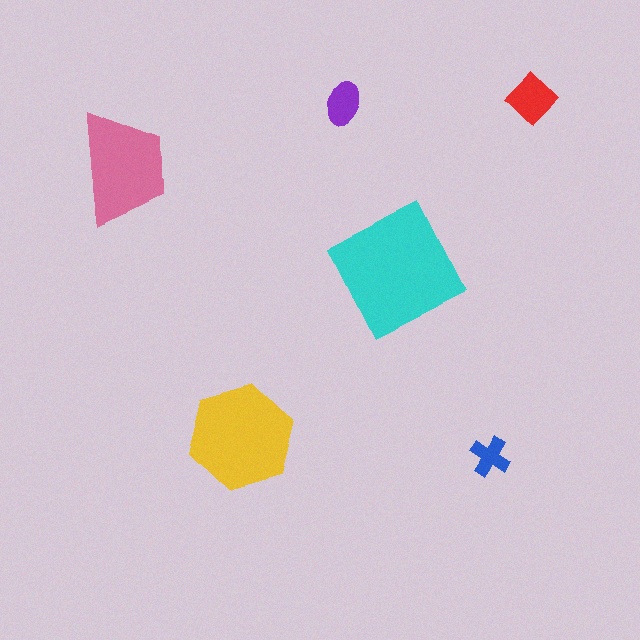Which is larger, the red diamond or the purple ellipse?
The red diamond.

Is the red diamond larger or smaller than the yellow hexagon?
Smaller.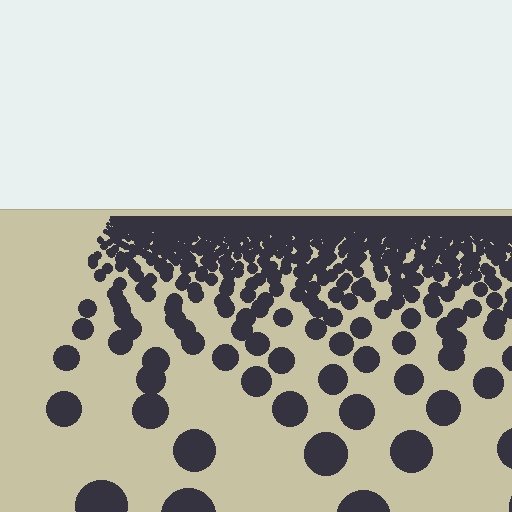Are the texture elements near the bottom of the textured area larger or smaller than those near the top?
Larger. Near the bottom, elements are closer to the viewer and appear at a bigger on-screen size.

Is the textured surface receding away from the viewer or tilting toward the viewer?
The surface is receding away from the viewer. Texture elements get smaller and denser toward the top.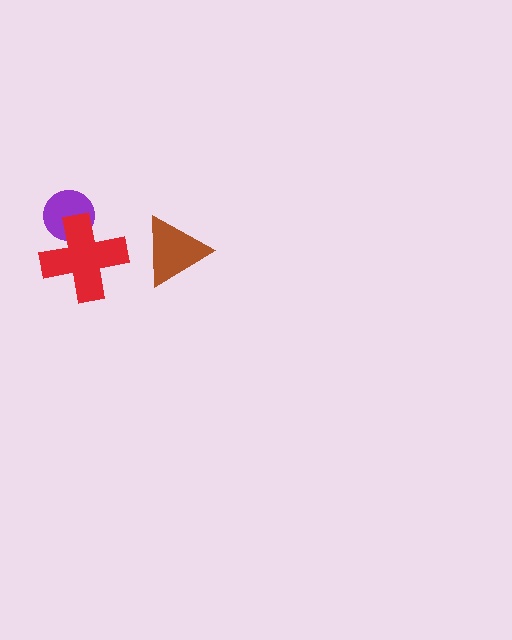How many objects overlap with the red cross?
1 object overlaps with the red cross.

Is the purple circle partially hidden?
Yes, it is partially covered by another shape.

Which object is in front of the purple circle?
The red cross is in front of the purple circle.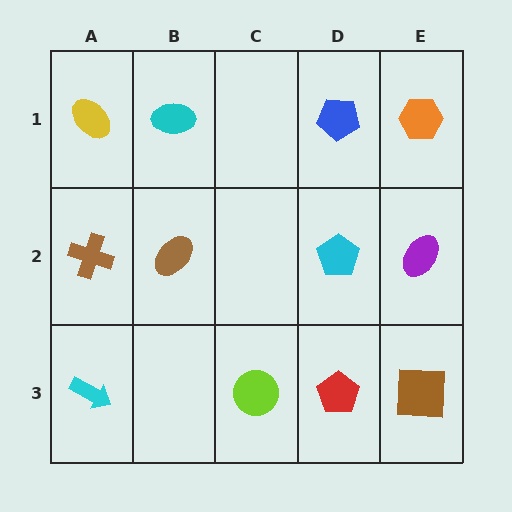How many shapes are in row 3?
4 shapes.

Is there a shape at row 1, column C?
No, that cell is empty.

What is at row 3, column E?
A brown square.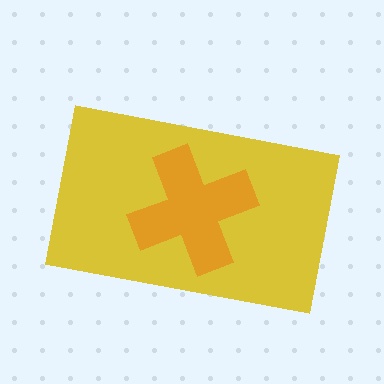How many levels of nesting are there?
2.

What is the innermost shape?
The orange cross.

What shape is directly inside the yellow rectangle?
The orange cross.